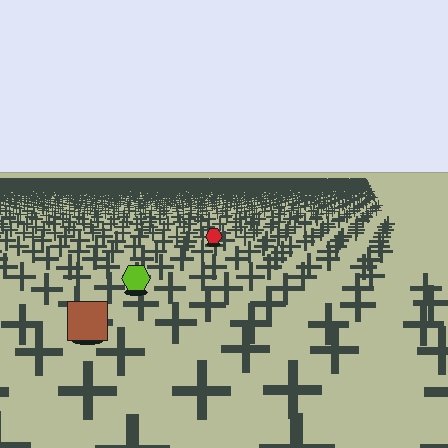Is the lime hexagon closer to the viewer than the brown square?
No. The brown square is closer — you can tell from the texture gradient: the ground texture is coarser near it.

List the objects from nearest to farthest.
From nearest to farthest: the brown square, the lime hexagon, the red hexagon.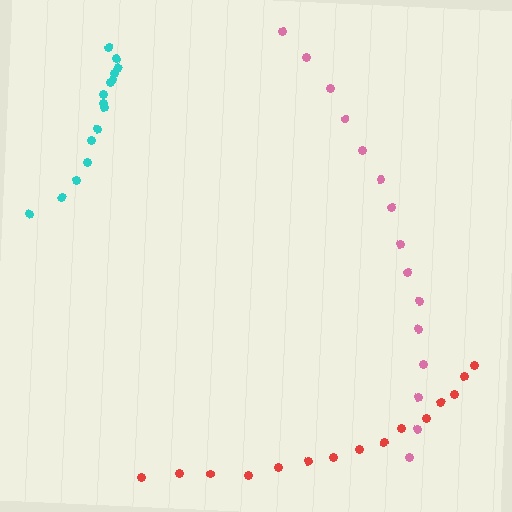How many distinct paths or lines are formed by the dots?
There are 3 distinct paths.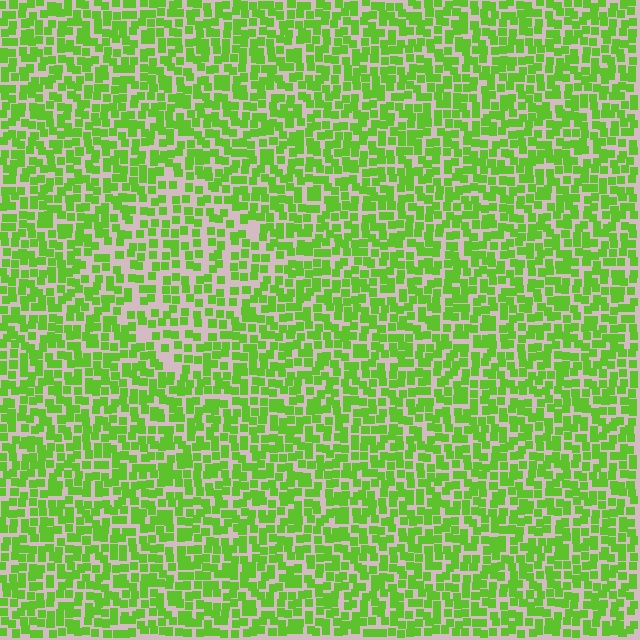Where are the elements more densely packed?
The elements are more densely packed outside the diamond boundary.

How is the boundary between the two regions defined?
The boundary is defined by a change in element density (approximately 1.5x ratio). All elements are the same color, size, and shape.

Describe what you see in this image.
The image contains small lime elements arranged at two different densities. A diamond-shaped region is visible where the elements are less densely packed than the surrounding area.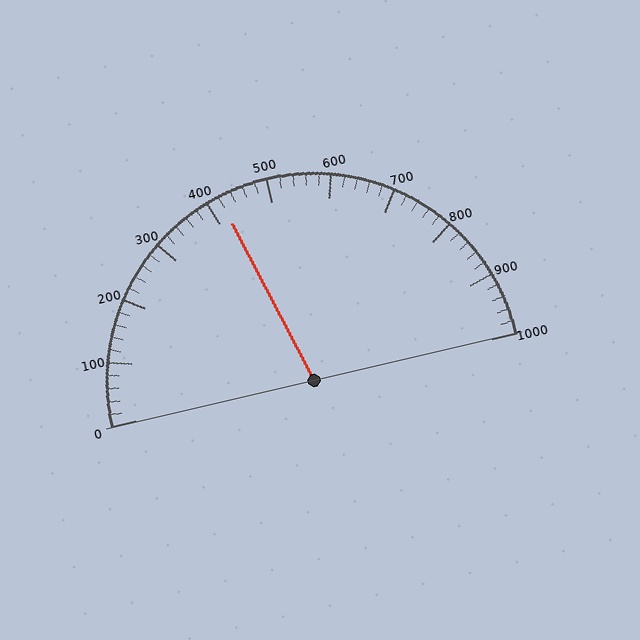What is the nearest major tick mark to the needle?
The nearest major tick mark is 400.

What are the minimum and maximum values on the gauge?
The gauge ranges from 0 to 1000.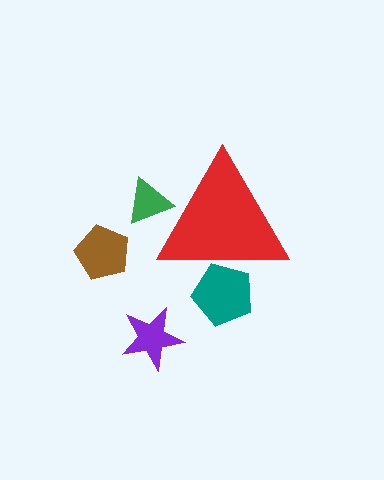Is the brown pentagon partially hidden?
No, the brown pentagon is fully visible.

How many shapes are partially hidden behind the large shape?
2 shapes are partially hidden.